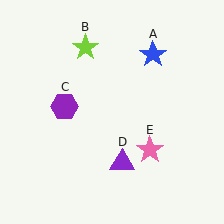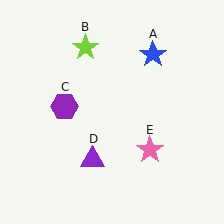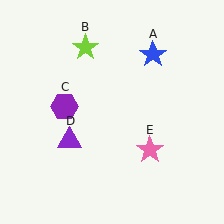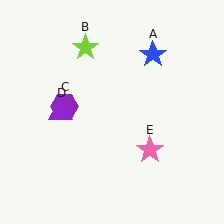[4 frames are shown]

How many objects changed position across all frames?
1 object changed position: purple triangle (object D).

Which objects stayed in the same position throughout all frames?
Blue star (object A) and lime star (object B) and purple hexagon (object C) and pink star (object E) remained stationary.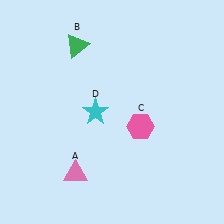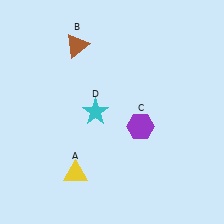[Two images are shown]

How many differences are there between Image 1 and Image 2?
There are 3 differences between the two images.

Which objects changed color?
A changed from pink to yellow. B changed from green to brown. C changed from pink to purple.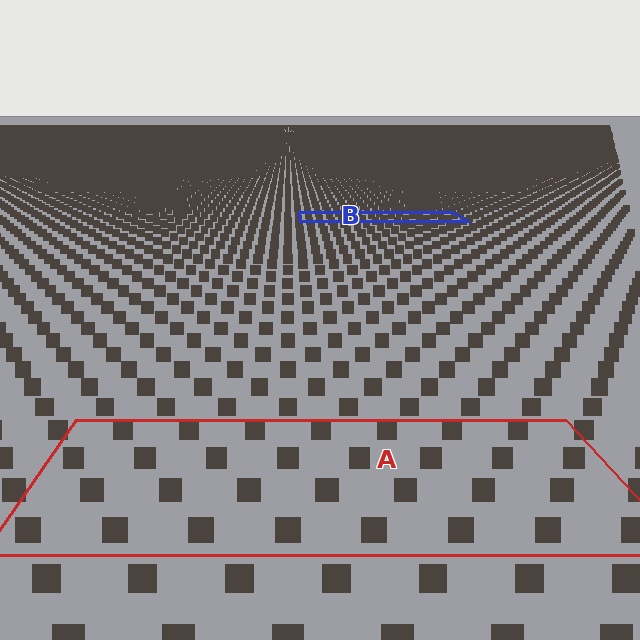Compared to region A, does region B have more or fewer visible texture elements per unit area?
Region B has more texture elements per unit area — they are packed more densely because it is farther away.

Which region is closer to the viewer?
Region A is closer. The texture elements there are larger and more spread out.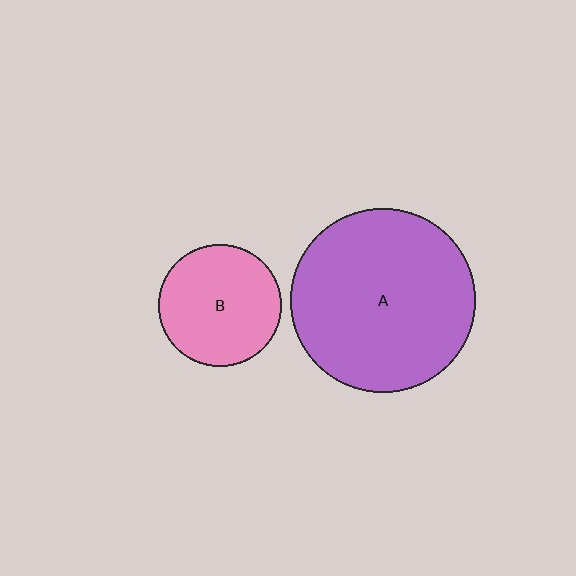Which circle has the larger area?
Circle A (purple).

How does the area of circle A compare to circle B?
Approximately 2.3 times.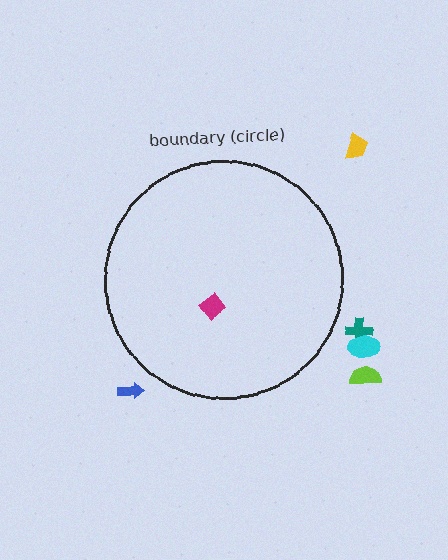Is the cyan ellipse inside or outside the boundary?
Outside.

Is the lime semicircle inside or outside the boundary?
Outside.